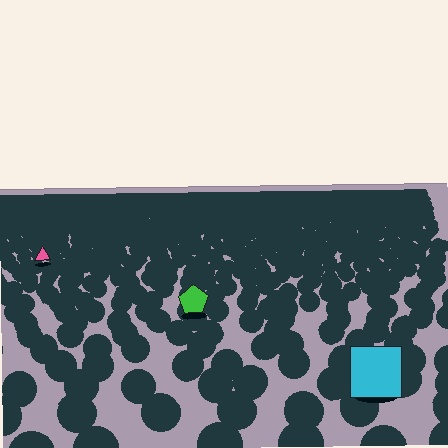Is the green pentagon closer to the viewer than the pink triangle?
Yes. The green pentagon is closer — you can tell from the texture gradient: the ground texture is coarser near it.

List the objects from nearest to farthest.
From nearest to farthest: the cyan square, the green pentagon, the pink triangle.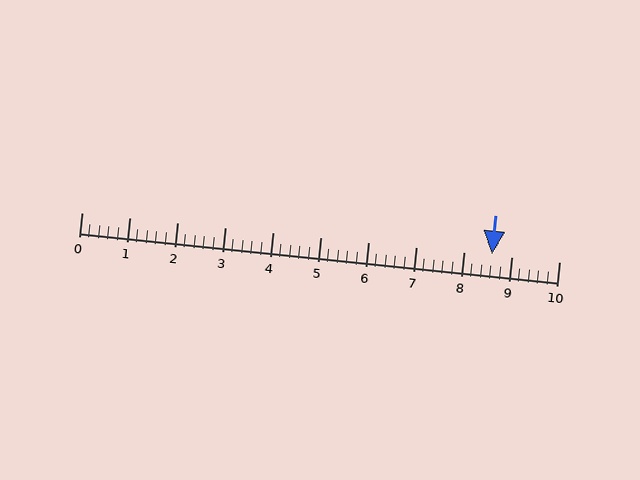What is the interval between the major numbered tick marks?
The major tick marks are spaced 1 units apart.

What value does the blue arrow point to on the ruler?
The blue arrow points to approximately 8.6.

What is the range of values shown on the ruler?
The ruler shows values from 0 to 10.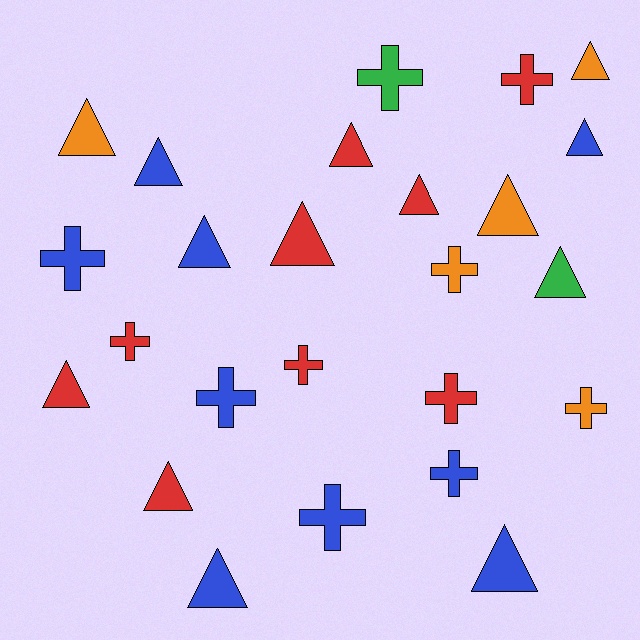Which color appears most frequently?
Red, with 9 objects.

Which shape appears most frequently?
Triangle, with 14 objects.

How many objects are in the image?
There are 25 objects.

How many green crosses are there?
There is 1 green cross.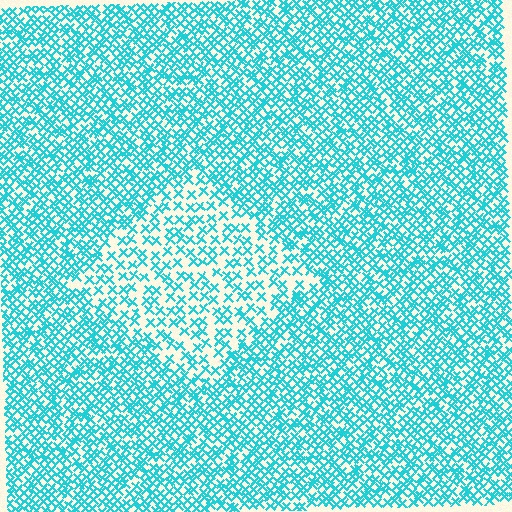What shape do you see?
I see a diamond.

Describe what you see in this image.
The image contains small cyan elements arranged at two different densities. A diamond-shaped region is visible where the elements are less densely packed than the surrounding area.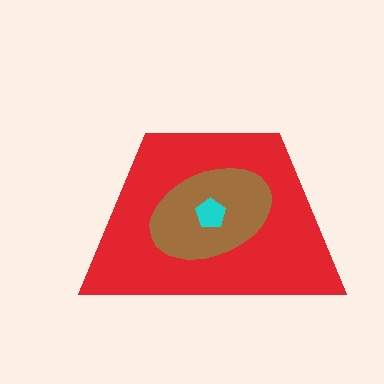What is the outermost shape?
The red trapezoid.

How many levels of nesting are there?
3.